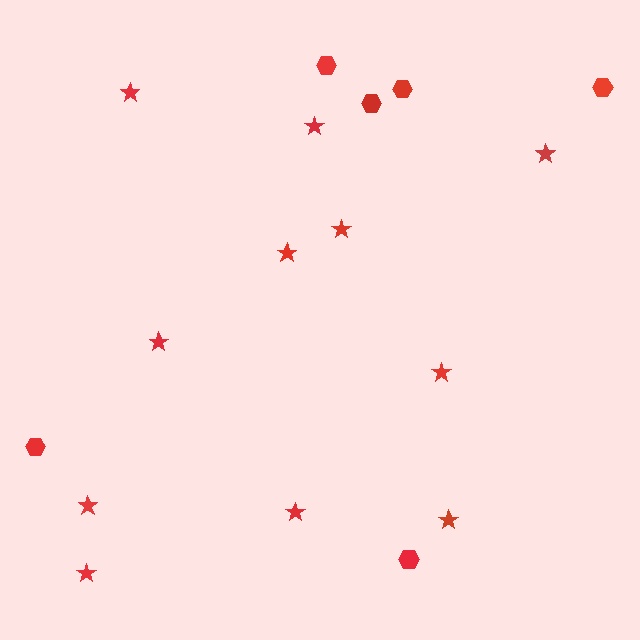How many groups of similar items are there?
There are 2 groups: one group of stars (11) and one group of hexagons (6).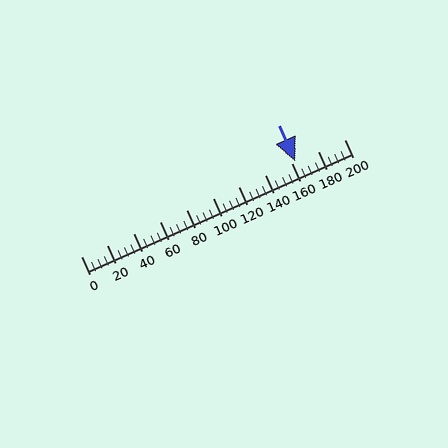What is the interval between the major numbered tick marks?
The major tick marks are spaced 20 units apart.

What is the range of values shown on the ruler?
The ruler shows values from 0 to 200.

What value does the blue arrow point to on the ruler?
The blue arrow points to approximately 163.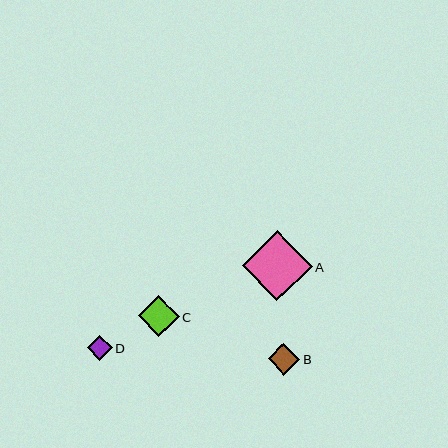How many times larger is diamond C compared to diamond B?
Diamond C is approximately 1.3 times the size of diamond B.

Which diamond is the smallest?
Diamond D is the smallest with a size of approximately 25 pixels.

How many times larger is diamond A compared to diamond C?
Diamond A is approximately 1.7 times the size of diamond C.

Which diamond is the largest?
Diamond A is the largest with a size of approximately 69 pixels.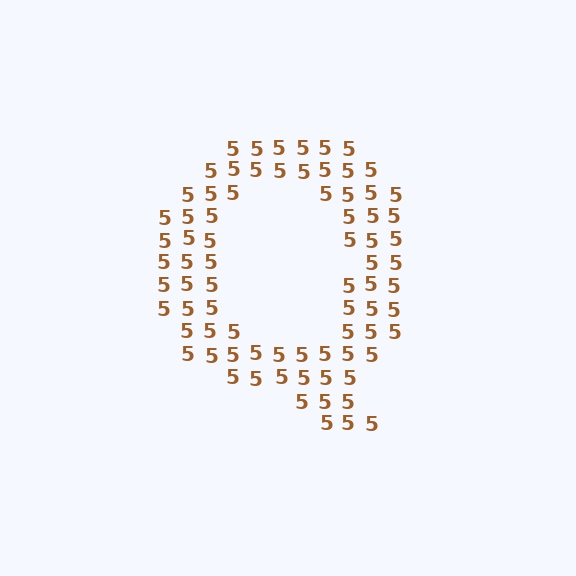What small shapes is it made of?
It is made of small digit 5's.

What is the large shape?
The large shape is the letter Q.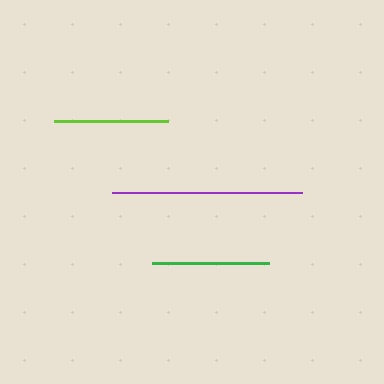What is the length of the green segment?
The green segment is approximately 117 pixels long.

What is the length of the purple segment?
The purple segment is approximately 190 pixels long.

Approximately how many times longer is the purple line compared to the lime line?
The purple line is approximately 1.7 times the length of the lime line.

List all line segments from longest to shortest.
From longest to shortest: purple, green, lime.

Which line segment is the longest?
The purple line is the longest at approximately 190 pixels.